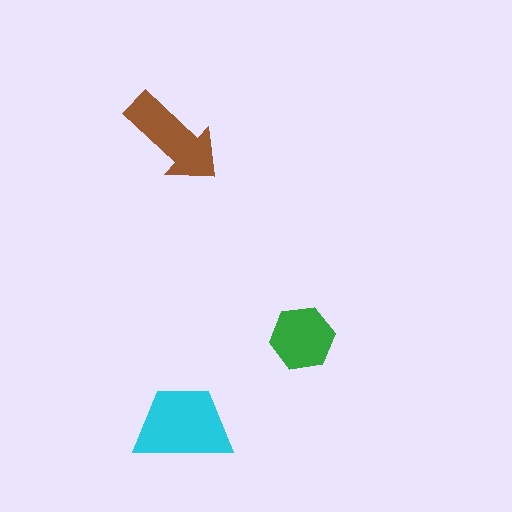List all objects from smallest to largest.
The green hexagon, the brown arrow, the cyan trapezoid.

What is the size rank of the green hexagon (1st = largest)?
3rd.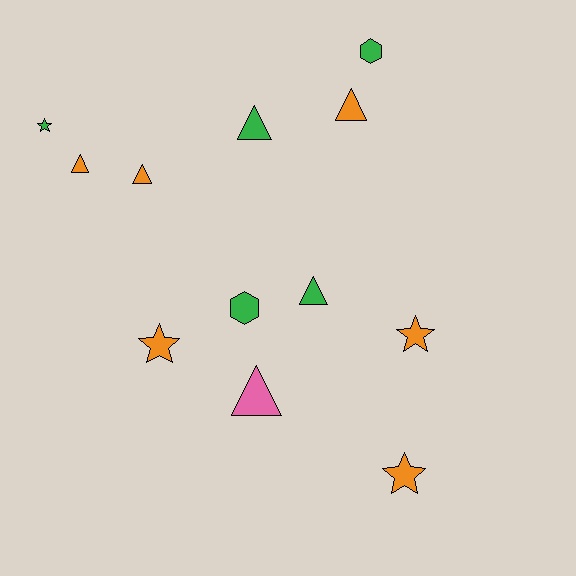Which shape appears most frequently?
Triangle, with 6 objects.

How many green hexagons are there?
There are 2 green hexagons.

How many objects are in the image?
There are 12 objects.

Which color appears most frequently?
Orange, with 6 objects.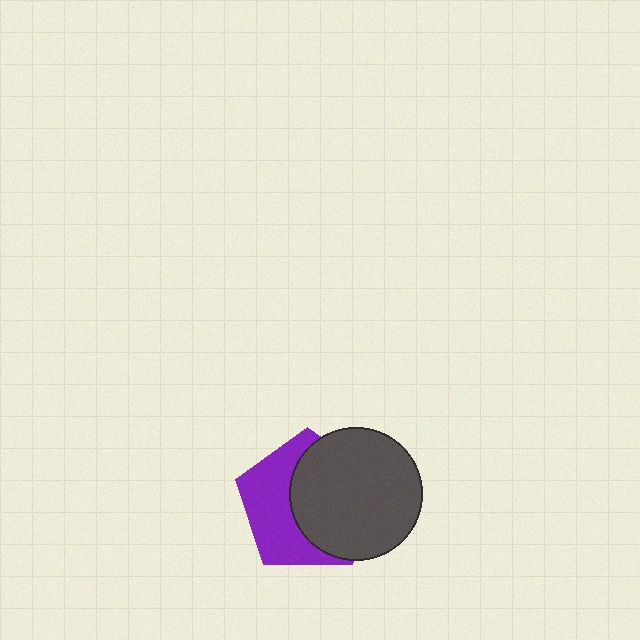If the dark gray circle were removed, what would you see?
You would see the complete purple pentagon.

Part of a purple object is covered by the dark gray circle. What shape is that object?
It is a pentagon.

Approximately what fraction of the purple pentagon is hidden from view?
Roughly 54% of the purple pentagon is hidden behind the dark gray circle.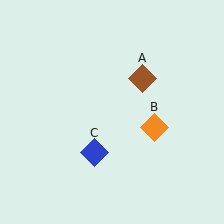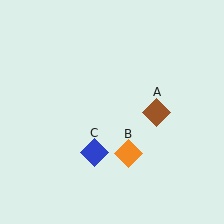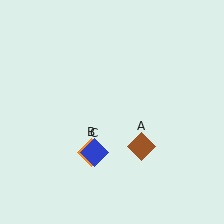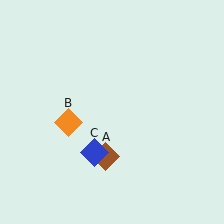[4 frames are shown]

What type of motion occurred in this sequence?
The brown diamond (object A), orange diamond (object B) rotated clockwise around the center of the scene.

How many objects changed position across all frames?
2 objects changed position: brown diamond (object A), orange diamond (object B).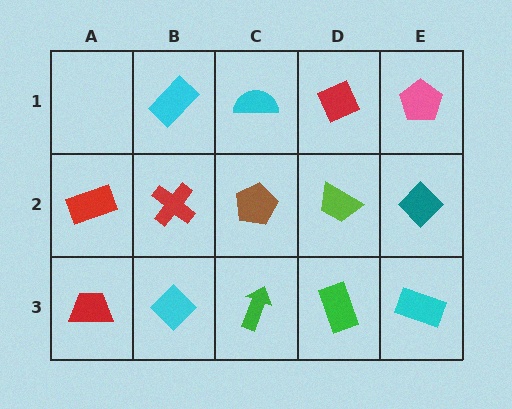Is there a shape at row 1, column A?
No, that cell is empty.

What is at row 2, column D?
A lime trapezoid.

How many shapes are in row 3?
5 shapes.